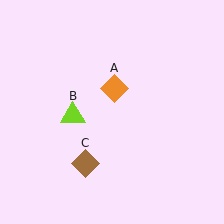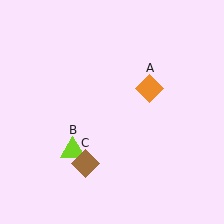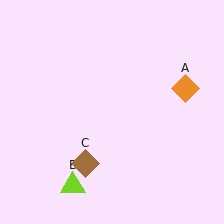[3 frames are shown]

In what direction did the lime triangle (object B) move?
The lime triangle (object B) moved down.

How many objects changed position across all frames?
2 objects changed position: orange diamond (object A), lime triangle (object B).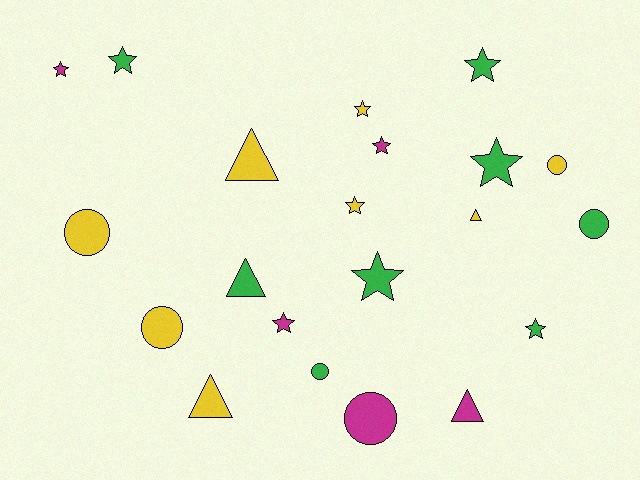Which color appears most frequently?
Yellow, with 8 objects.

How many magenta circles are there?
There is 1 magenta circle.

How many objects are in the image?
There are 21 objects.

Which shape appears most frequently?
Star, with 10 objects.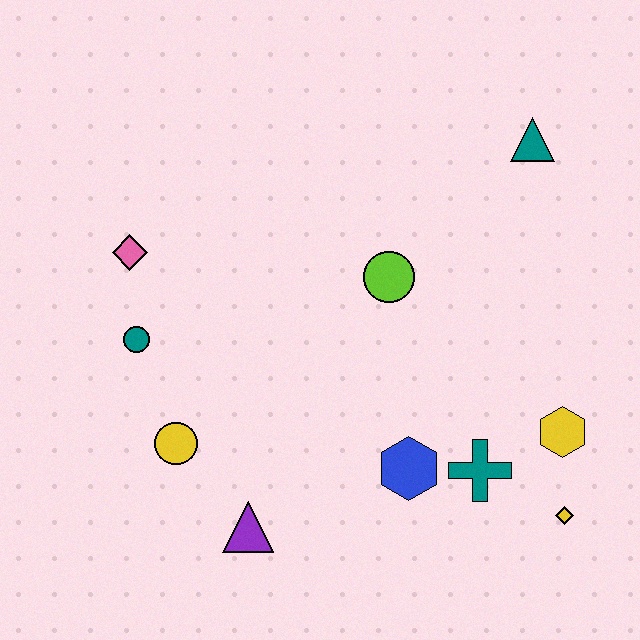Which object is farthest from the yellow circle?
The teal triangle is farthest from the yellow circle.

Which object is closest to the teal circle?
The pink diamond is closest to the teal circle.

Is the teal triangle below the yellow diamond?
No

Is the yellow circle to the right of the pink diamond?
Yes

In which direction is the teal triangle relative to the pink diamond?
The teal triangle is to the right of the pink diamond.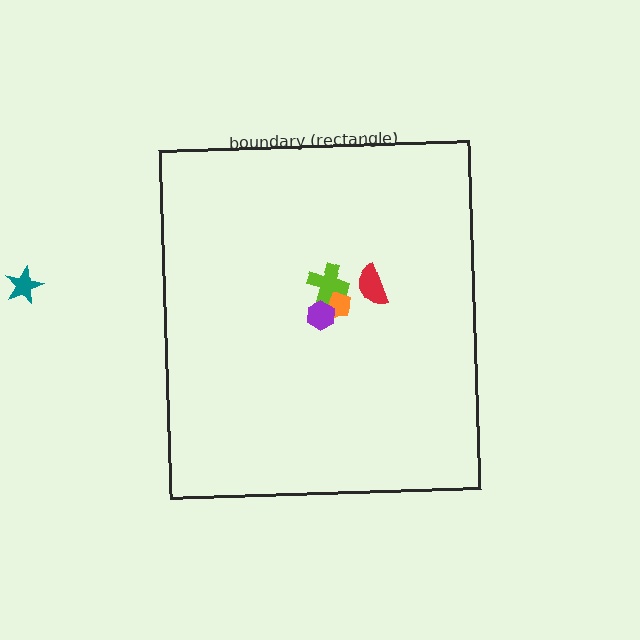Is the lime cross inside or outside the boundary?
Inside.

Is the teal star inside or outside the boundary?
Outside.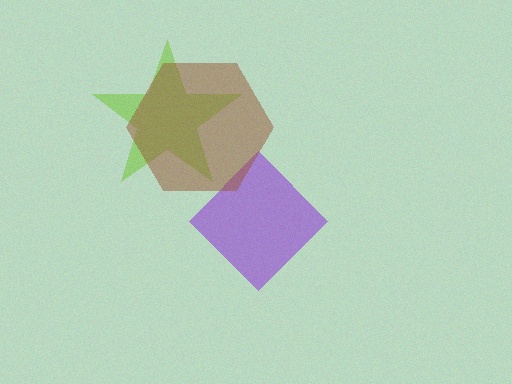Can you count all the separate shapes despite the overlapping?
Yes, there are 3 separate shapes.